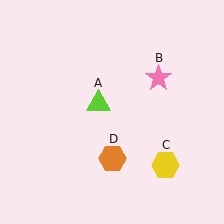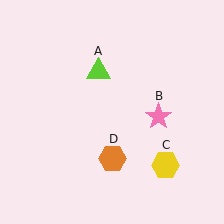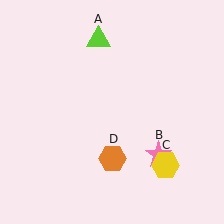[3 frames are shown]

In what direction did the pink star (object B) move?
The pink star (object B) moved down.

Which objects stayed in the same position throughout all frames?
Yellow hexagon (object C) and orange hexagon (object D) remained stationary.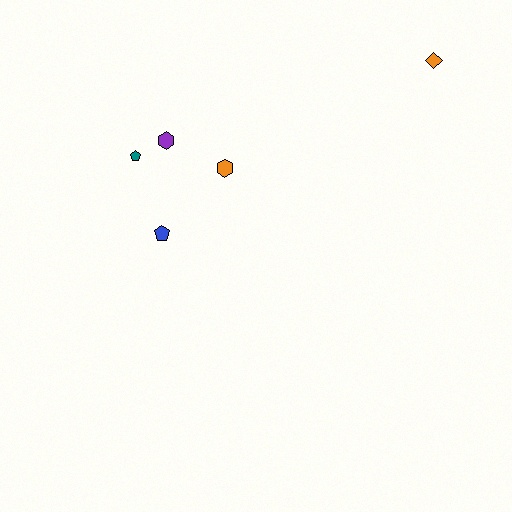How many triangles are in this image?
There are no triangles.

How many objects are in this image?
There are 5 objects.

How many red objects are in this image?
There are no red objects.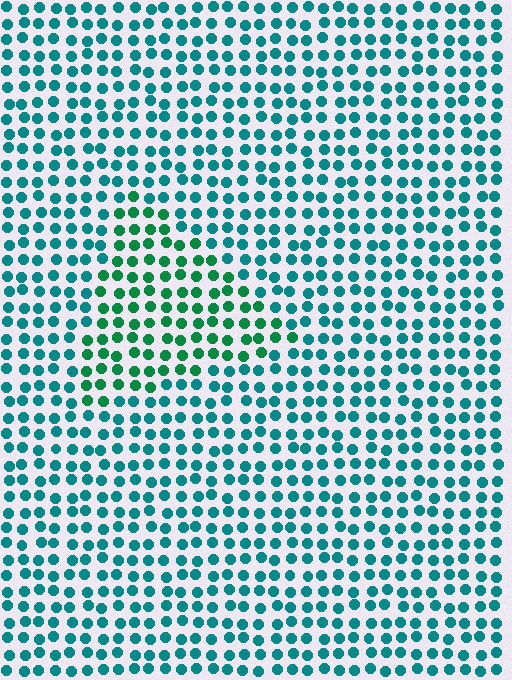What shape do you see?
I see a triangle.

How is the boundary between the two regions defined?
The boundary is defined purely by a slight shift in hue (about 33 degrees). Spacing, size, and orientation are identical on both sides.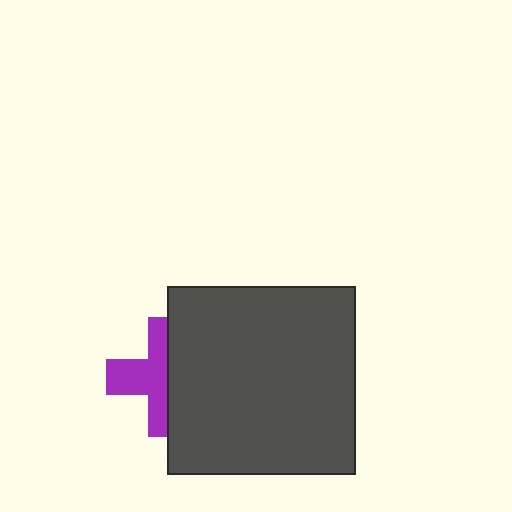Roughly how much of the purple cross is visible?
About half of it is visible (roughly 52%).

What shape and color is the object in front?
The object in front is a dark gray square.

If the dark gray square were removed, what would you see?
You would see the complete purple cross.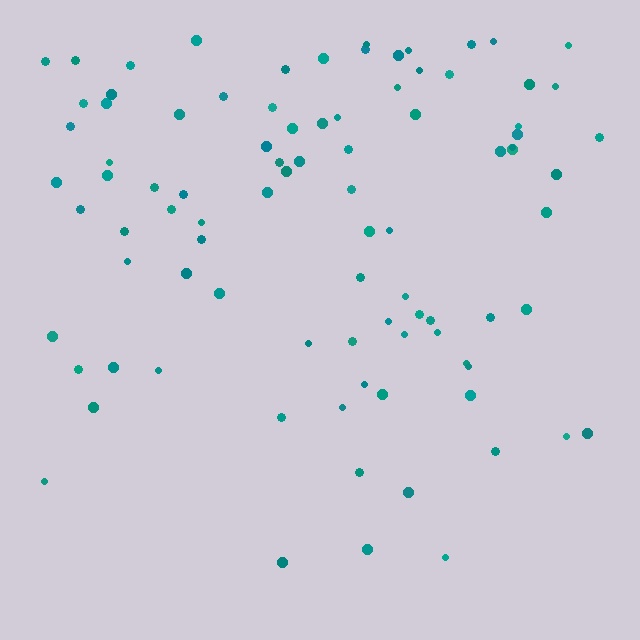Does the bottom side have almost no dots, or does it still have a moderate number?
Still a moderate number, just noticeably fewer than the top.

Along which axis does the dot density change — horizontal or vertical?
Vertical.